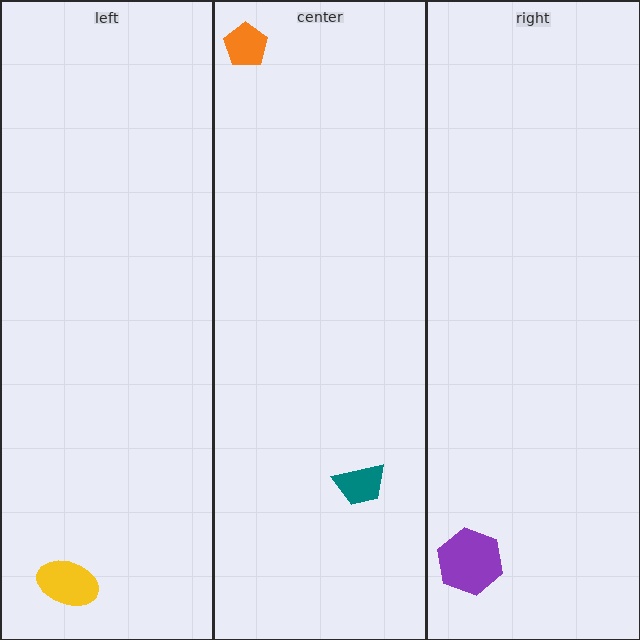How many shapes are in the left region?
1.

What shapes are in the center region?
The teal trapezoid, the orange pentagon.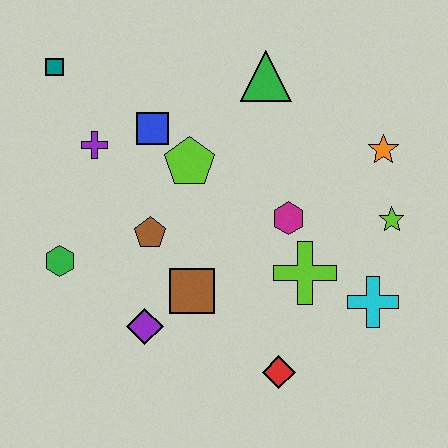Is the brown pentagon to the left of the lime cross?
Yes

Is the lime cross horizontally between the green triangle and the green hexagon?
No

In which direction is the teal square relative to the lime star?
The teal square is to the left of the lime star.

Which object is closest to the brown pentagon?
The brown square is closest to the brown pentagon.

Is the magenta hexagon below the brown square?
No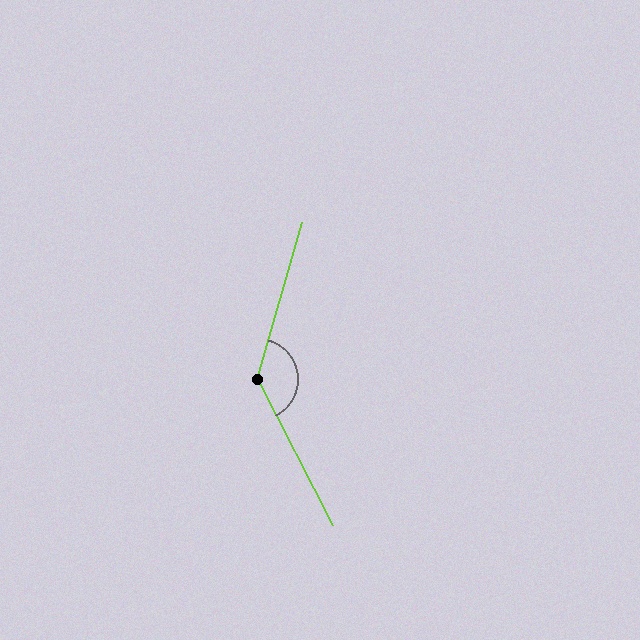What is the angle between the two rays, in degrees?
Approximately 137 degrees.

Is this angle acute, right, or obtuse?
It is obtuse.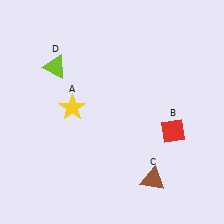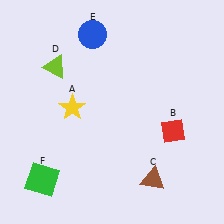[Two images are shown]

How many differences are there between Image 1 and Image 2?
There are 2 differences between the two images.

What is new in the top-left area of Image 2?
A blue circle (E) was added in the top-left area of Image 2.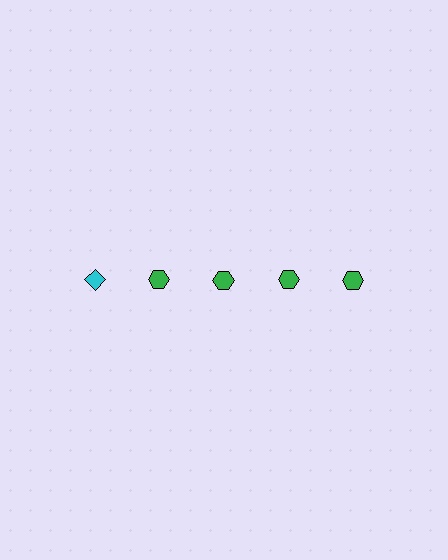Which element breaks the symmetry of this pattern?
The cyan diamond in the top row, leftmost column breaks the symmetry. All other shapes are green hexagons.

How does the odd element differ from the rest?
It differs in both color (cyan instead of green) and shape (diamond instead of hexagon).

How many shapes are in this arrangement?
There are 5 shapes arranged in a grid pattern.